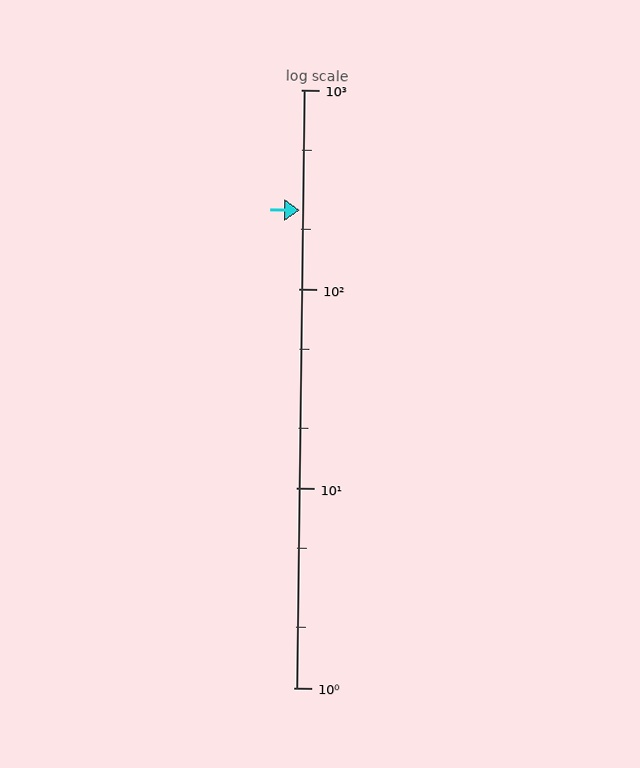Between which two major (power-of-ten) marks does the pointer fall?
The pointer is between 100 and 1000.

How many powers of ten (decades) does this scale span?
The scale spans 3 decades, from 1 to 1000.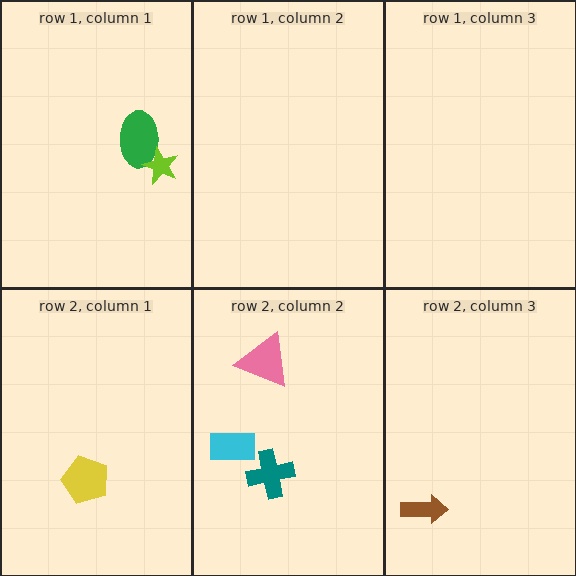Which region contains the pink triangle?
The row 2, column 2 region.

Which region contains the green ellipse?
The row 1, column 1 region.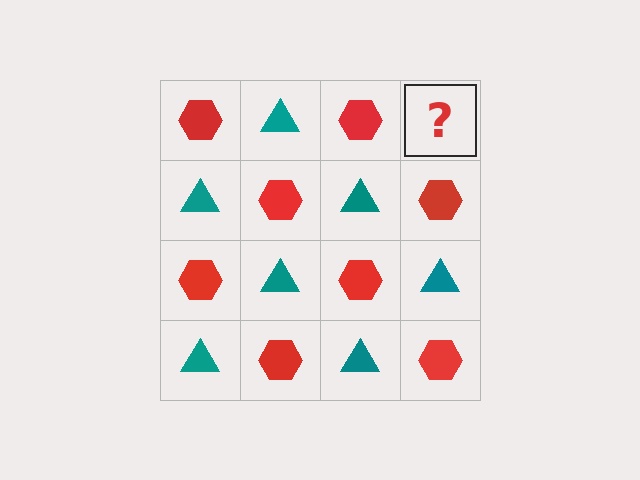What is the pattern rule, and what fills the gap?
The rule is that it alternates red hexagon and teal triangle in a checkerboard pattern. The gap should be filled with a teal triangle.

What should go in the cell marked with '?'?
The missing cell should contain a teal triangle.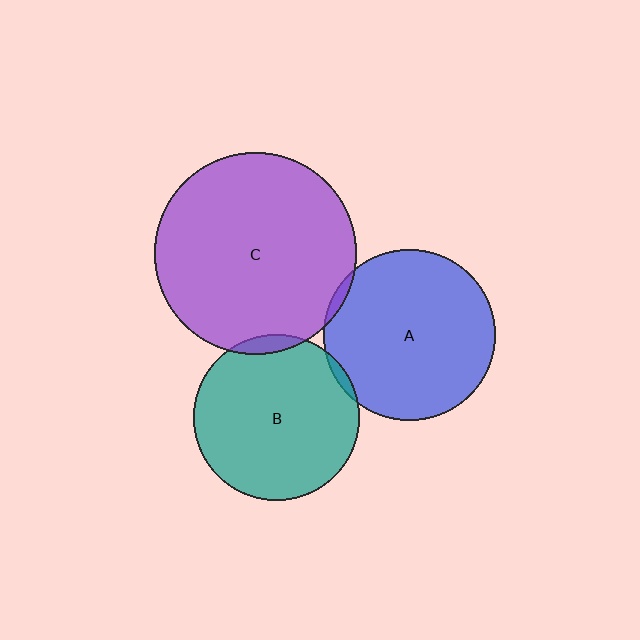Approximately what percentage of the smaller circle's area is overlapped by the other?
Approximately 5%.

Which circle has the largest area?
Circle C (purple).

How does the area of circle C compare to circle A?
Approximately 1.4 times.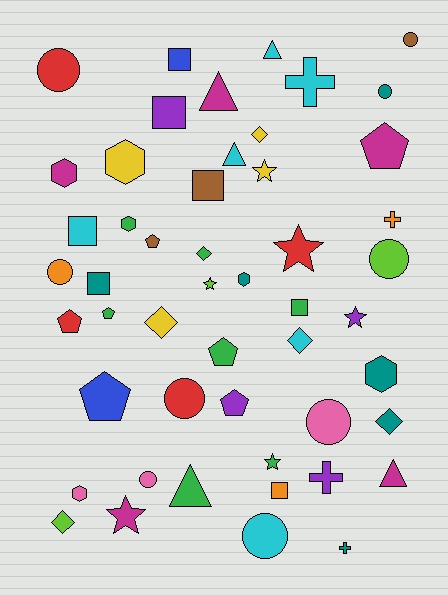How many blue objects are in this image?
There are 2 blue objects.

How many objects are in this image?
There are 50 objects.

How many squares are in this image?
There are 7 squares.